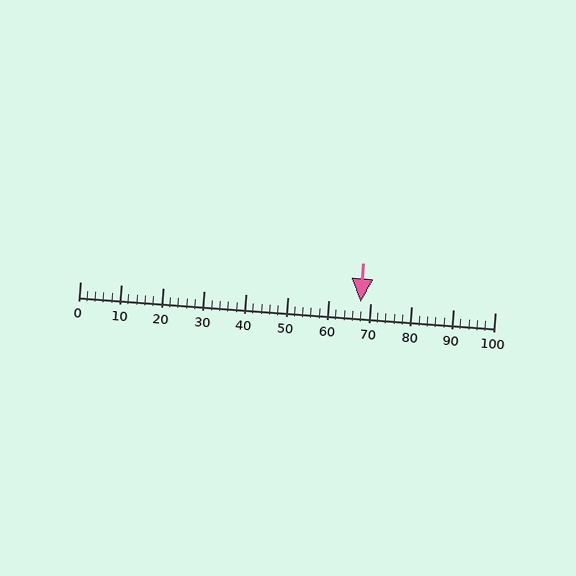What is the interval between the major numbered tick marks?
The major tick marks are spaced 10 units apart.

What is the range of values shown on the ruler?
The ruler shows values from 0 to 100.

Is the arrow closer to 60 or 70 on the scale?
The arrow is closer to 70.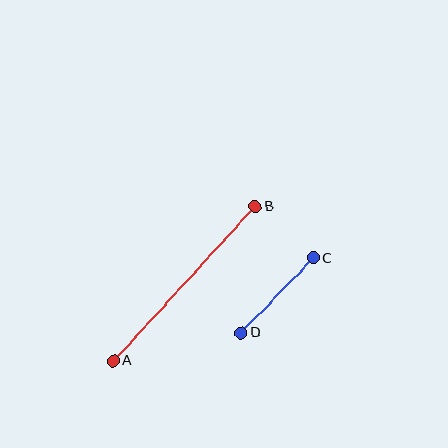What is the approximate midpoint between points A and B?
The midpoint is at approximately (184, 284) pixels.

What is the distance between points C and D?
The distance is approximately 104 pixels.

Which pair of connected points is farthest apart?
Points A and B are farthest apart.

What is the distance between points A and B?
The distance is approximately 209 pixels.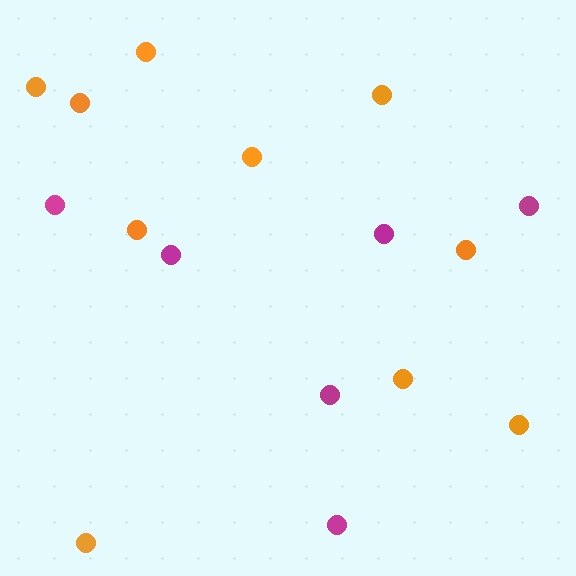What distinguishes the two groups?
There are 2 groups: one group of orange circles (10) and one group of magenta circles (6).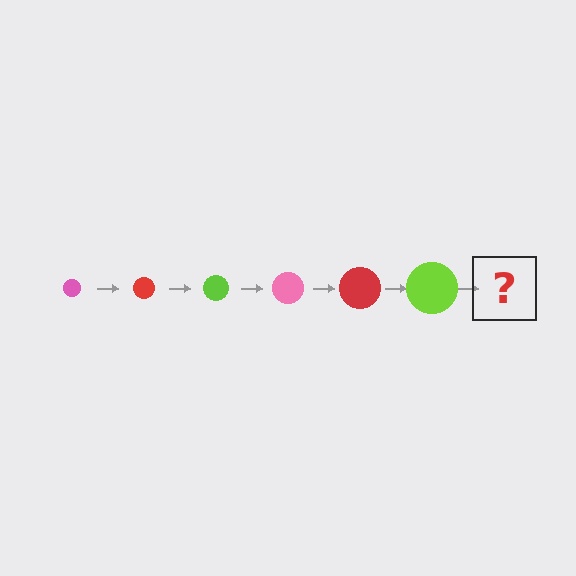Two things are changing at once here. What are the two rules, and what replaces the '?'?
The two rules are that the circle grows larger each step and the color cycles through pink, red, and lime. The '?' should be a pink circle, larger than the previous one.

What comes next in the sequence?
The next element should be a pink circle, larger than the previous one.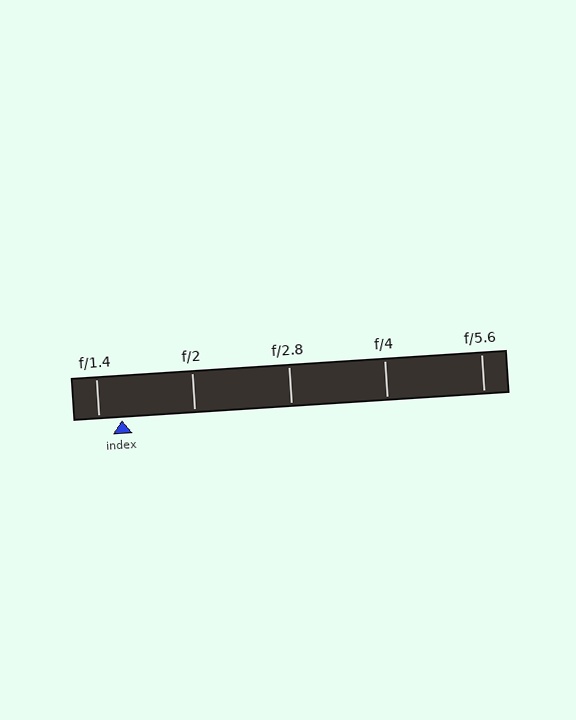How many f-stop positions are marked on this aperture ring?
There are 5 f-stop positions marked.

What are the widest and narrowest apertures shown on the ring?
The widest aperture shown is f/1.4 and the narrowest is f/5.6.